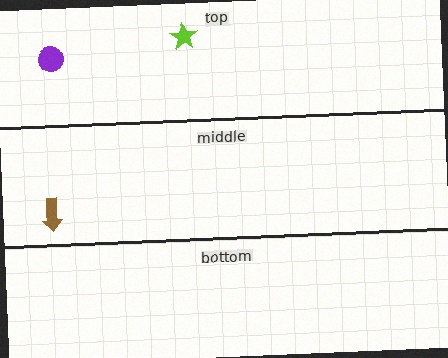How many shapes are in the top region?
2.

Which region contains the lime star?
The top region.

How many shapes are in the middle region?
1.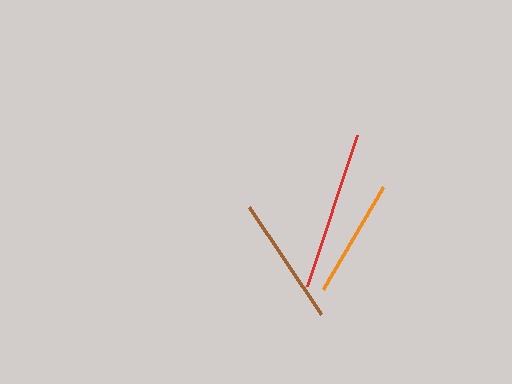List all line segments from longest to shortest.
From longest to shortest: red, brown, orange.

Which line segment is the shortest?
The orange line is the shortest at approximately 118 pixels.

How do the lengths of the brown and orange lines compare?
The brown and orange lines are approximately the same length.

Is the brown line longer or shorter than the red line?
The red line is longer than the brown line.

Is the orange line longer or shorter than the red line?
The red line is longer than the orange line.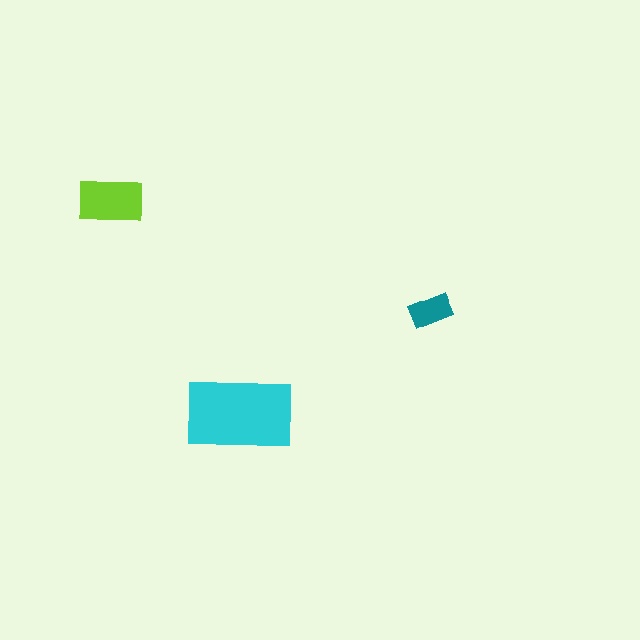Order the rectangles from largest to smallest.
the cyan one, the lime one, the teal one.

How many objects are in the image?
There are 3 objects in the image.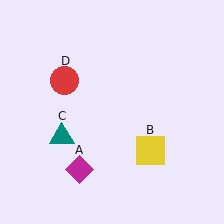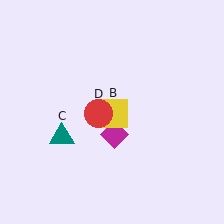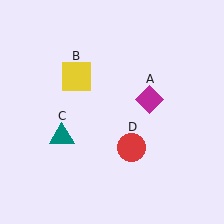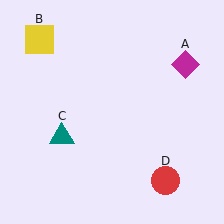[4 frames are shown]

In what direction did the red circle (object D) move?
The red circle (object D) moved down and to the right.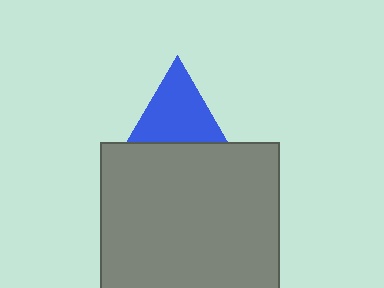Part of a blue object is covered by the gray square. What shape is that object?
It is a triangle.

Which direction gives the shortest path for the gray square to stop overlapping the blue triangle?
Moving down gives the shortest separation.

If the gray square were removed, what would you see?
You would see the complete blue triangle.